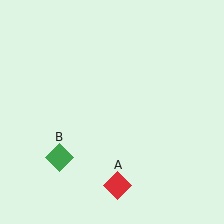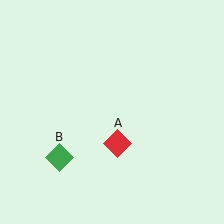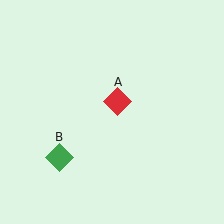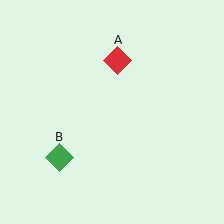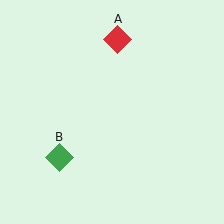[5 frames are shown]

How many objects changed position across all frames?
1 object changed position: red diamond (object A).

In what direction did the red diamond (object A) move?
The red diamond (object A) moved up.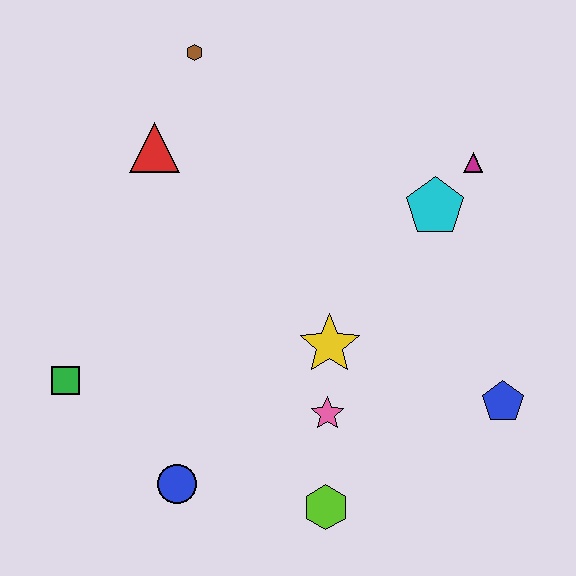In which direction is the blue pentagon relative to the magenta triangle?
The blue pentagon is below the magenta triangle.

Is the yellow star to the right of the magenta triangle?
No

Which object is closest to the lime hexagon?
The pink star is closest to the lime hexagon.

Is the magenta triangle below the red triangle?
Yes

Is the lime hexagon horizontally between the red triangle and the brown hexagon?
No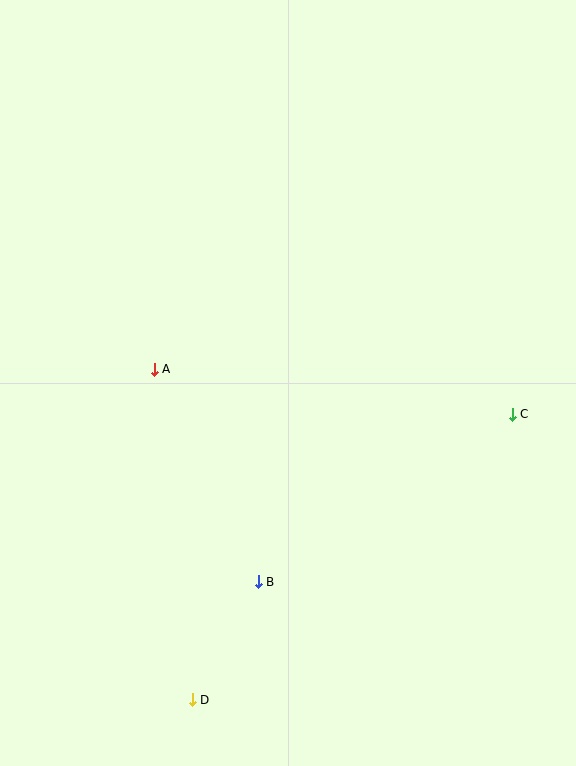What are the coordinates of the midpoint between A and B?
The midpoint between A and B is at (206, 475).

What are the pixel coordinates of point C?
Point C is at (512, 414).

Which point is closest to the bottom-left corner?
Point D is closest to the bottom-left corner.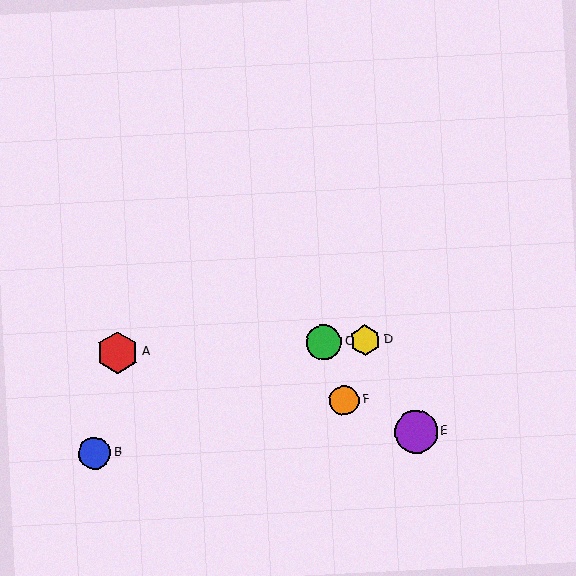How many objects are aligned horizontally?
3 objects (A, C, D) are aligned horizontally.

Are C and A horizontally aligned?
Yes, both are at y≈342.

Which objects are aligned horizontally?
Objects A, C, D are aligned horizontally.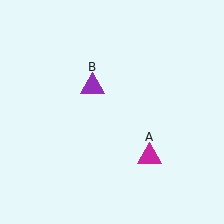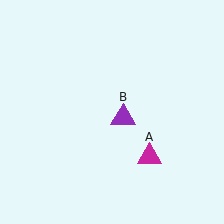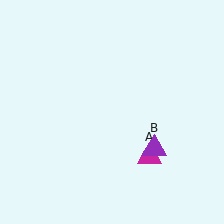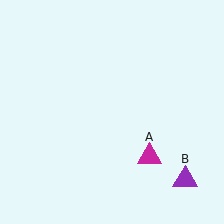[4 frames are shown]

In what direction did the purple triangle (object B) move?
The purple triangle (object B) moved down and to the right.